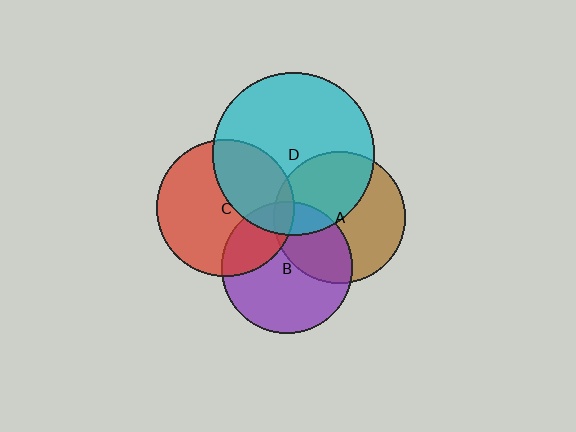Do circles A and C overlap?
Yes.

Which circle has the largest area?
Circle D (cyan).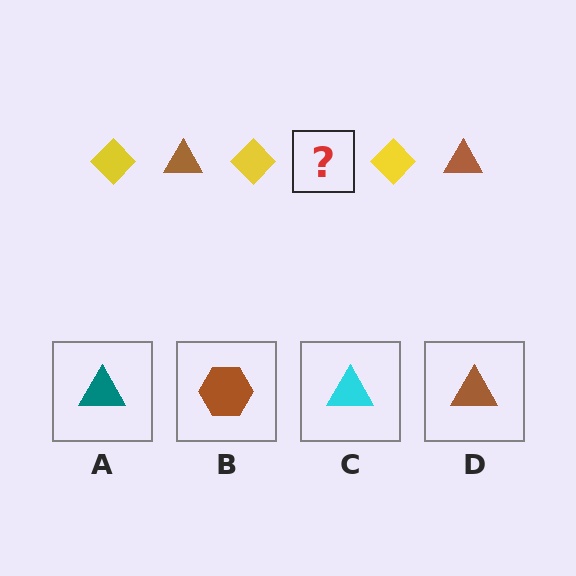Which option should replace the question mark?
Option D.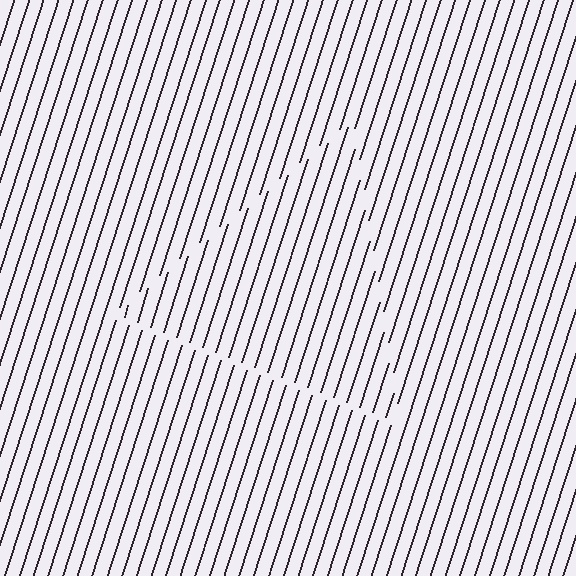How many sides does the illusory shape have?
3 sides — the line-ends trace a triangle.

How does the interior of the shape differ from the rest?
The interior of the shape contains the same grating, shifted by half a period — the contour is defined by the phase discontinuity where line-ends from the inner and outer gratings abut.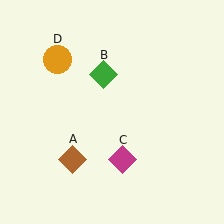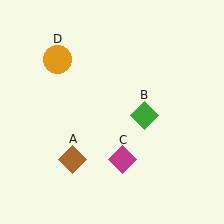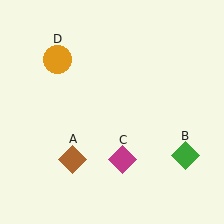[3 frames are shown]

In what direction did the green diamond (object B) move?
The green diamond (object B) moved down and to the right.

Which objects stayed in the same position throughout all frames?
Brown diamond (object A) and magenta diamond (object C) and orange circle (object D) remained stationary.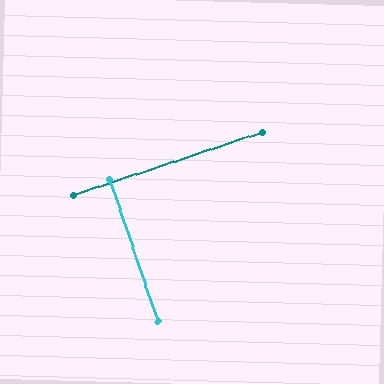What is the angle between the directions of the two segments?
Approximately 90 degrees.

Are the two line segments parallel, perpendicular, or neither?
Perpendicular — they meet at approximately 90°.